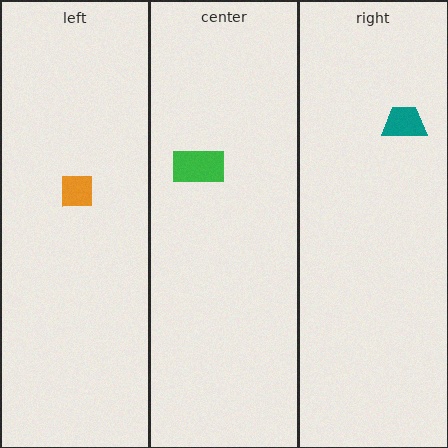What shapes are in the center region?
The green rectangle.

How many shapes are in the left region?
1.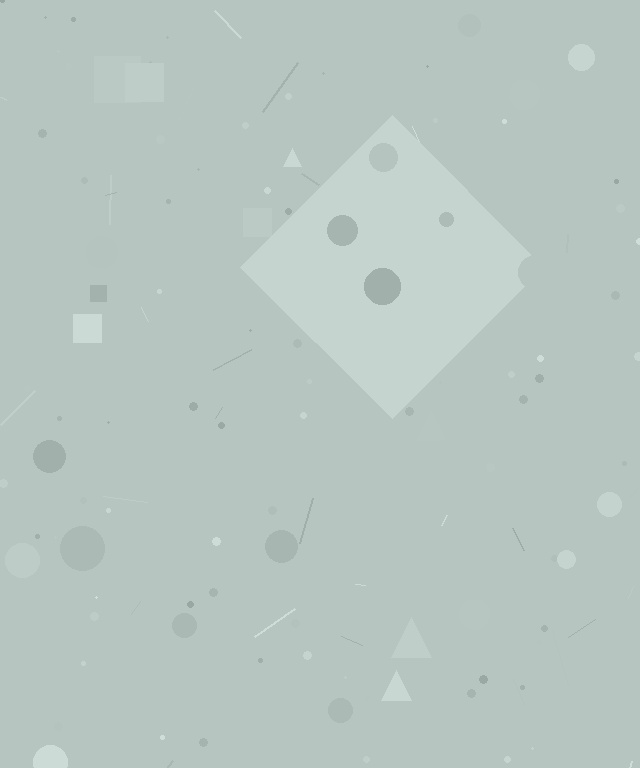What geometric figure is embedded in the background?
A diamond is embedded in the background.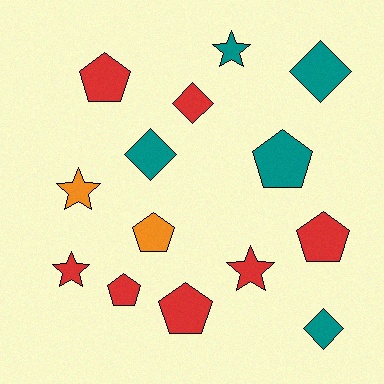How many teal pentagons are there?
There is 1 teal pentagon.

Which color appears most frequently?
Red, with 7 objects.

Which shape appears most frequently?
Pentagon, with 6 objects.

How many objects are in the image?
There are 14 objects.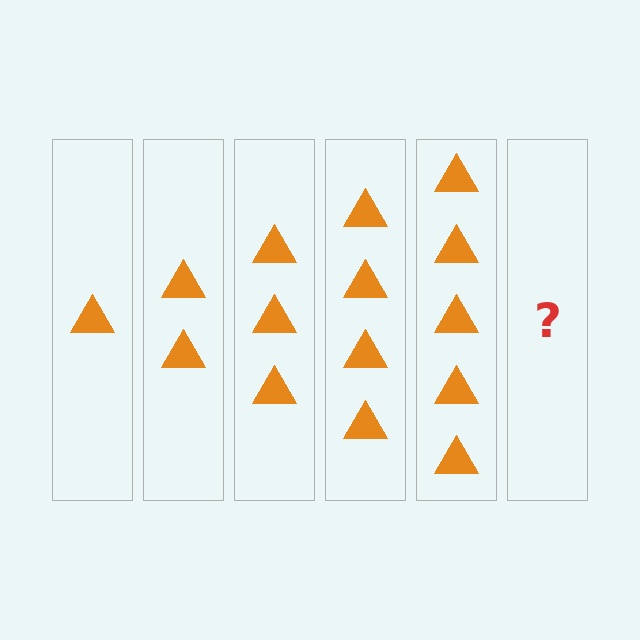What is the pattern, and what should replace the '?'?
The pattern is that each step adds one more triangle. The '?' should be 6 triangles.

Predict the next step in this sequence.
The next step is 6 triangles.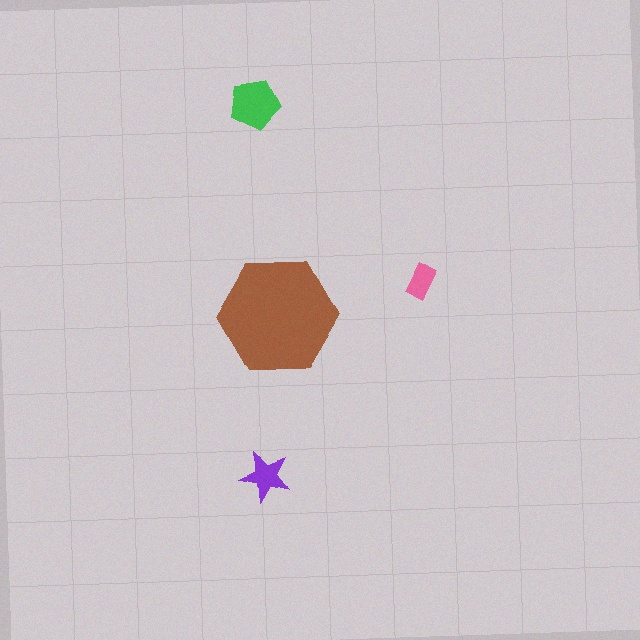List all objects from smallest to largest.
The pink rectangle, the purple star, the green pentagon, the brown hexagon.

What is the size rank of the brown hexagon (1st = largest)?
1st.